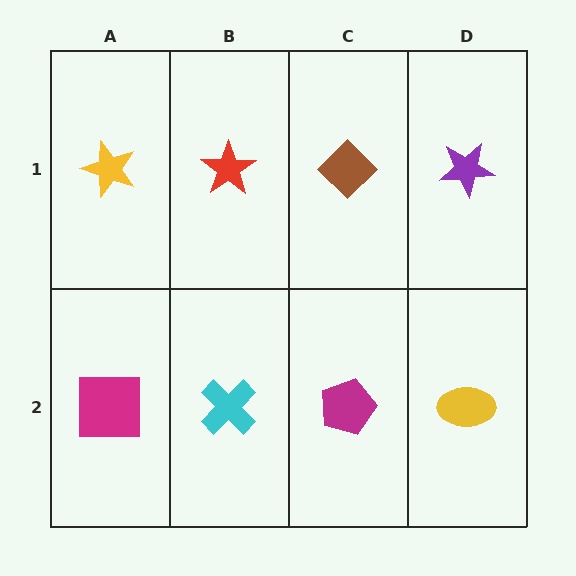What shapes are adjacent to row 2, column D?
A purple star (row 1, column D), a magenta pentagon (row 2, column C).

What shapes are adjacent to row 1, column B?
A cyan cross (row 2, column B), a yellow star (row 1, column A), a brown diamond (row 1, column C).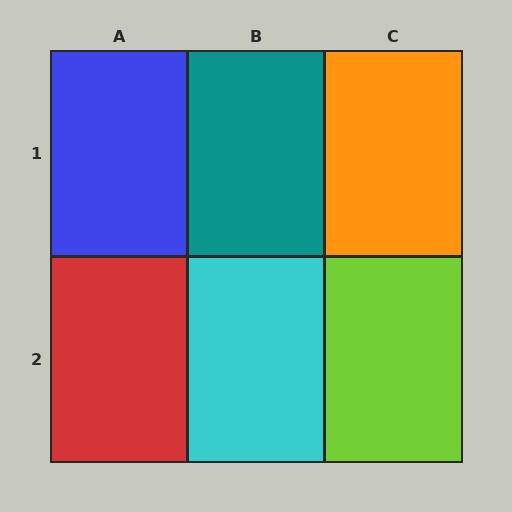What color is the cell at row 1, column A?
Blue.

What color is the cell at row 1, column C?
Orange.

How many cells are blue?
1 cell is blue.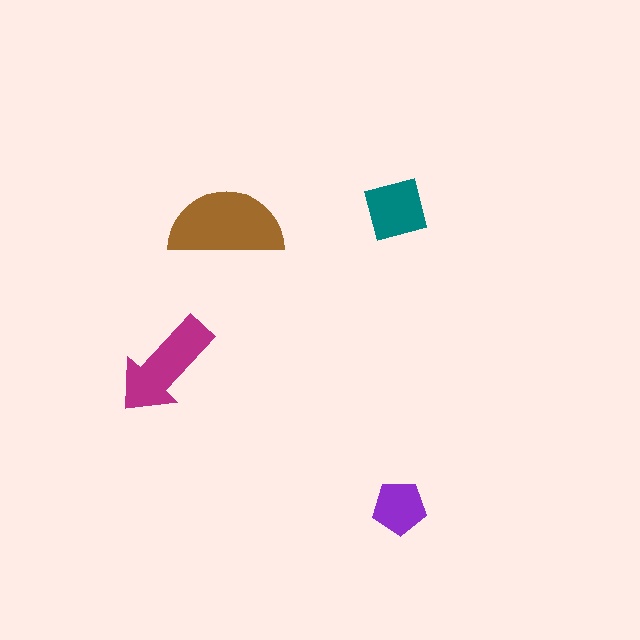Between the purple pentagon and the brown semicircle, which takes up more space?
The brown semicircle.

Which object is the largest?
The brown semicircle.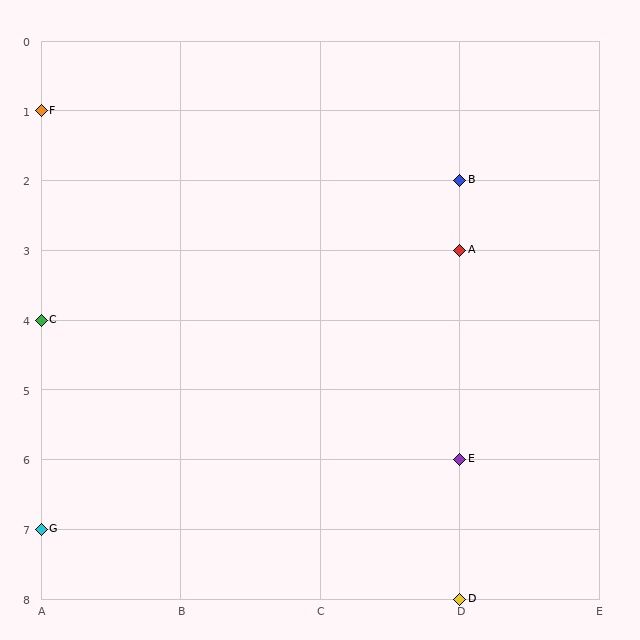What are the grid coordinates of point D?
Point D is at grid coordinates (D, 8).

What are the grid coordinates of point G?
Point G is at grid coordinates (A, 7).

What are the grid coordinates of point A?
Point A is at grid coordinates (D, 3).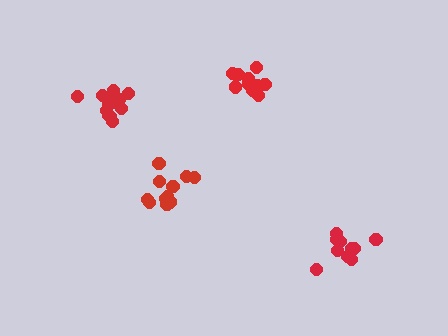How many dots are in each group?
Group 1: 13 dots, Group 2: 10 dots, Group 3: 11 dots, Group 4: 11 dots (45 total).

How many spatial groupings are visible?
There are 4 spatial groupings.